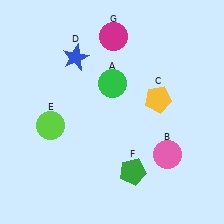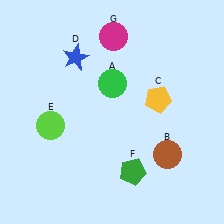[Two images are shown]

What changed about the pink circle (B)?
In Image 1, B is pink. In Image 2, it changed to brown.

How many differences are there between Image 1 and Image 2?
There is 1 difference between the two images.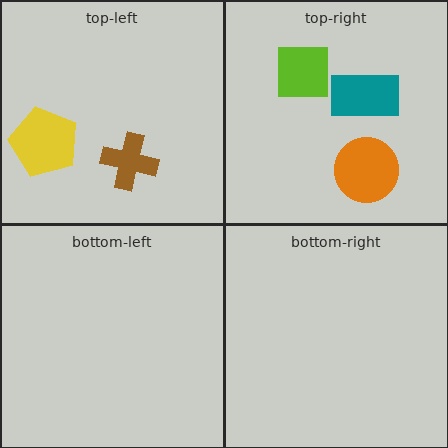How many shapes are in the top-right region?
3.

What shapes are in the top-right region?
The teal rectangle, the orange circle, the lime square.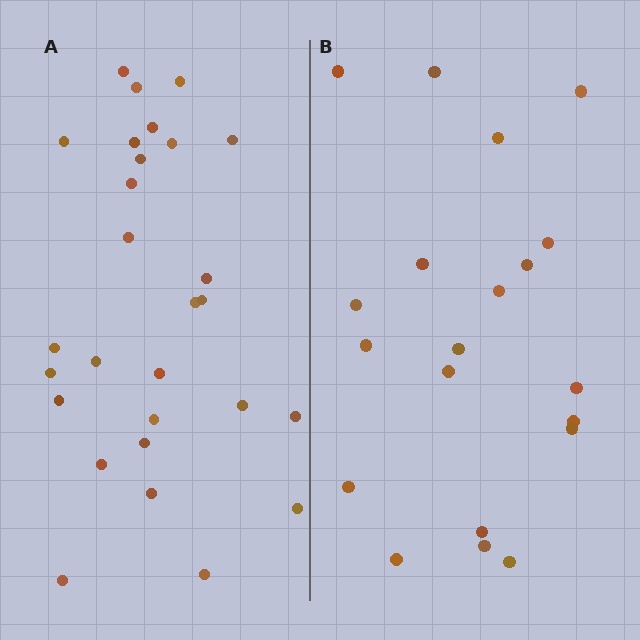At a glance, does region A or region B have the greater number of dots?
Region A (the left region) has more dots.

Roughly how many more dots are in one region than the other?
Region A has roughly 8 or so more dots than region B.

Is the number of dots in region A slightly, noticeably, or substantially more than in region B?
Region A has noticeably more, but not dramatically so. The ratio is roughly 1.4 to 1.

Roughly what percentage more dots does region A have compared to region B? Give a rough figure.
About 40% more.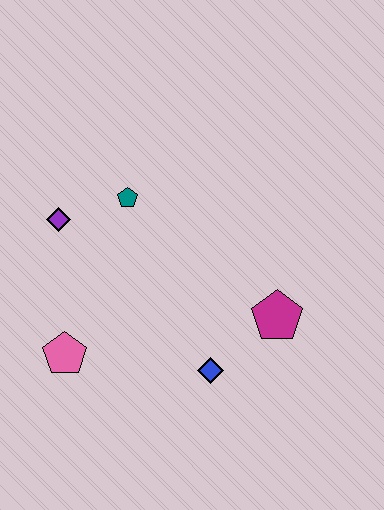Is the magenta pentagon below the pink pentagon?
No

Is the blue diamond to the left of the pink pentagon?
No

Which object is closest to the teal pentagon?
The purple diamond is closest to the teal pentagon.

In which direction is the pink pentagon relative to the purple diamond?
The pink pentagon is below the purple diamond.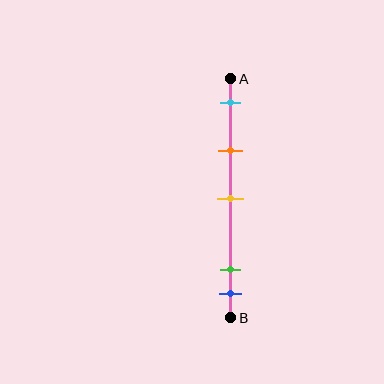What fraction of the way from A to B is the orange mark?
The orange mark is approximately 30% (0.3) of the way from A to B.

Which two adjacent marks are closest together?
The green and blue marks are the closest adjacent pair.